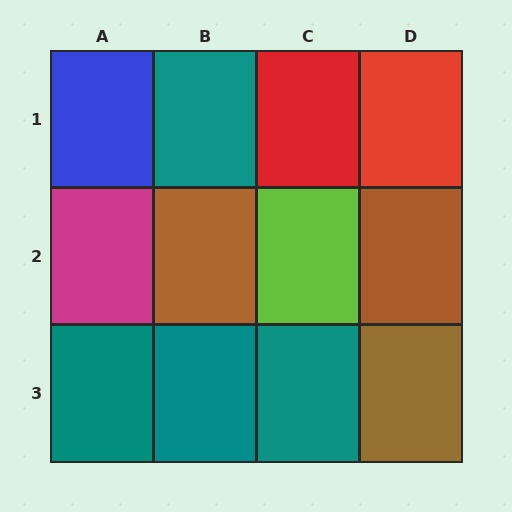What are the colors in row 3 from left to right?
Teal, teal, teal, brown.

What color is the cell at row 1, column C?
Red.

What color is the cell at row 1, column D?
Red.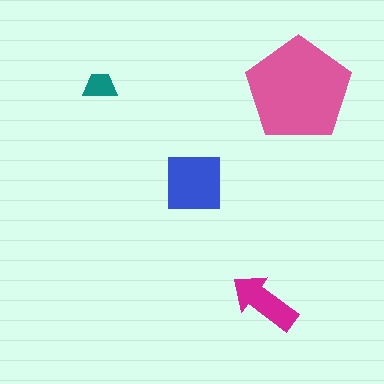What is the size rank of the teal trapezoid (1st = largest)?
4th.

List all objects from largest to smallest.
The pink pentagon, the blue square, the magenta arrow, the teal trapezoid.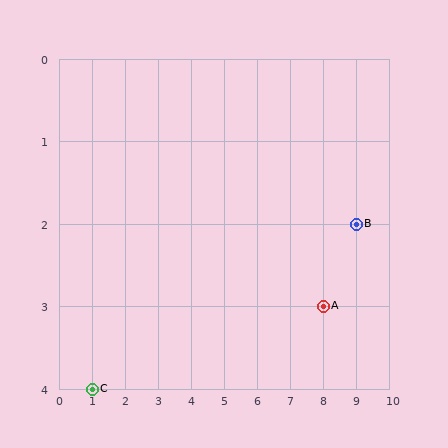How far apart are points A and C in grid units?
Points A and C are 7 columns and 1 row apart (about 7.1 grid units diagonally).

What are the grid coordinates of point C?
Point C is at grid coordinates (1, 4).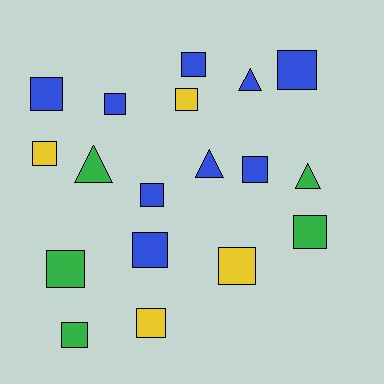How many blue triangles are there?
There are 2 blue triangles.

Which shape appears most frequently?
Square, with 14 objects.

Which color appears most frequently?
Blue, with 9 objects.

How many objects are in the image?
There are 18 objects.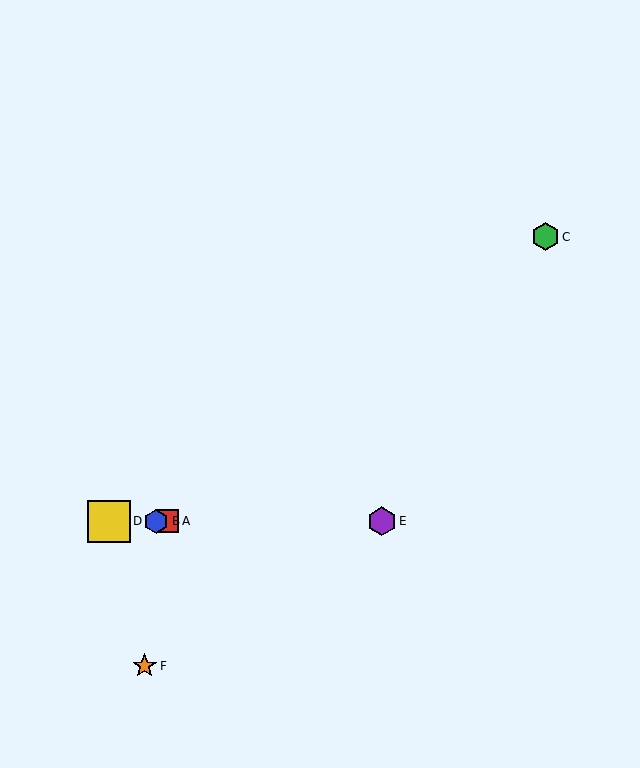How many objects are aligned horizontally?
4 objects (A, B, D, E) are aligned horizontally.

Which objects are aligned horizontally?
Objects A, B, D, E are aligned horizontally.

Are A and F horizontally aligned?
No, A is at y≈521 and F is at y≈666.